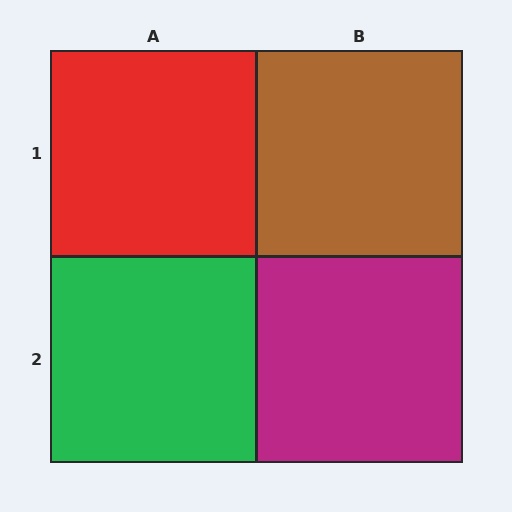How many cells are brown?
1 cell is brown.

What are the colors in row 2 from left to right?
Green, magenta.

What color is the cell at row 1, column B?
Brown.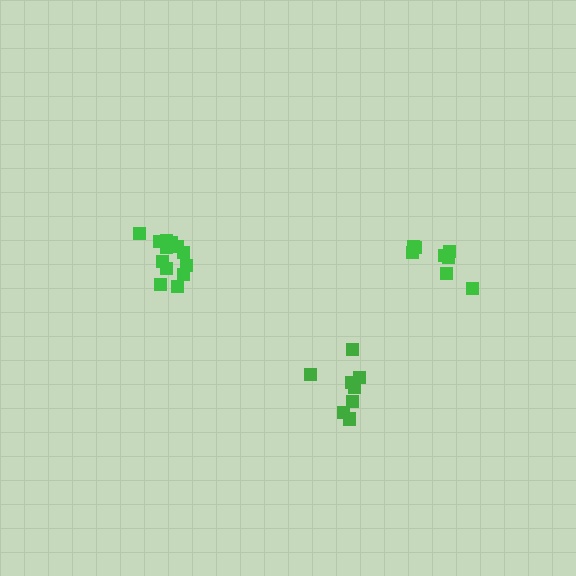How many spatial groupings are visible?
There are 3 spatial groupings.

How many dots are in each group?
Group 1: 8 dots, Group 2: 8 dots, Group 3: 13 dots (29 total).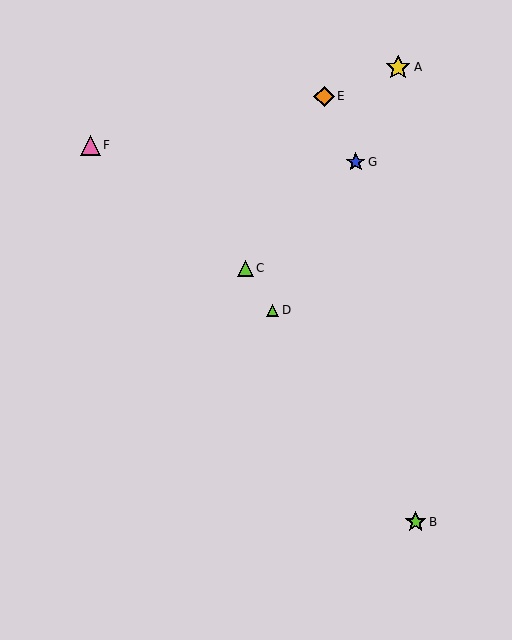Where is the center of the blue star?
The center of the blue star is at (356, 162).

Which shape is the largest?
The yellow star (labeled A) is the largest.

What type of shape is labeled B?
Shape B is a lime star.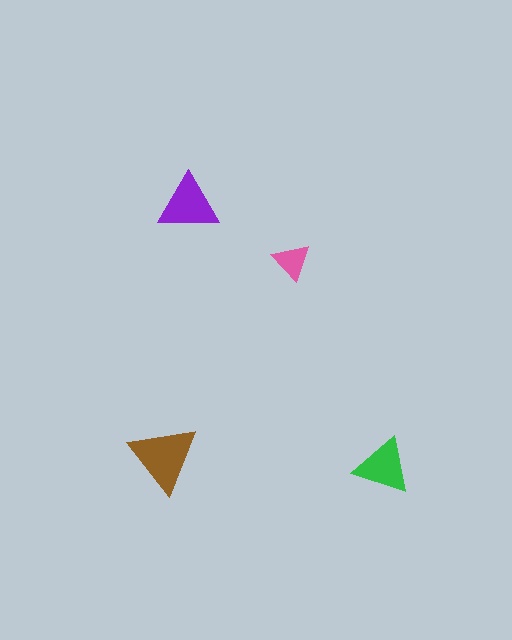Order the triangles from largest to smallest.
the brown one, the purple one, the green one, the pink one.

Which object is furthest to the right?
The green triangle is rightmost.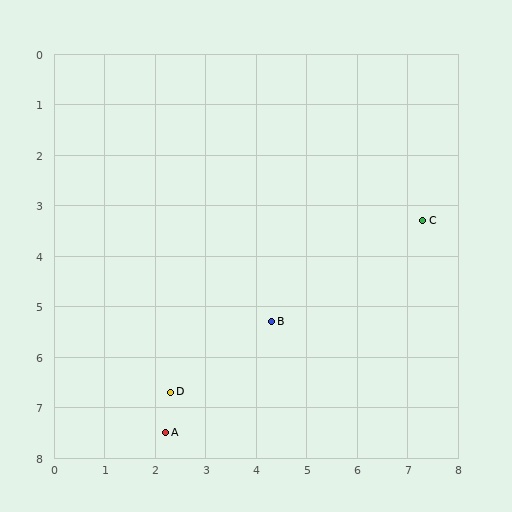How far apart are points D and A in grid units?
Points D and A are about 0.8 grid units apart.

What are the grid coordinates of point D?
Point D is at approximately (2.3, 6.7).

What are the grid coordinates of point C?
Point C is at approximately (7.3, 3.3).